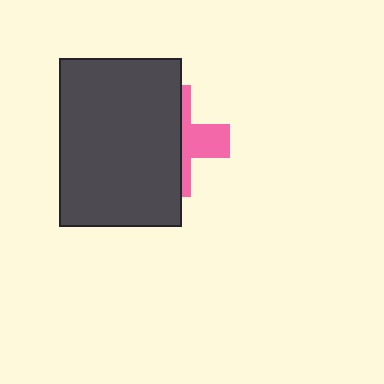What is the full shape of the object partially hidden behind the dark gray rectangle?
The partially hidden object is a pink cross.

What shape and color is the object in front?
The object in front is a dark gray rectangle.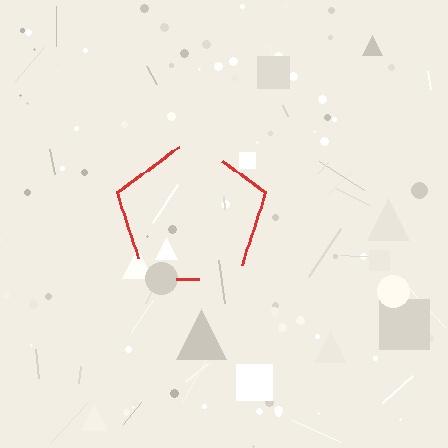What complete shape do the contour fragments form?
The contour fragments form a pentagon.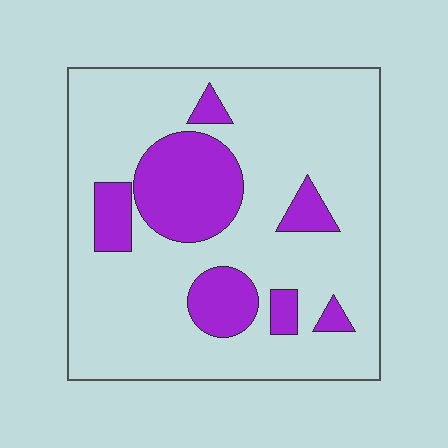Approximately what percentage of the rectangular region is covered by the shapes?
Approximately 20%.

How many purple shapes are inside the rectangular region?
7.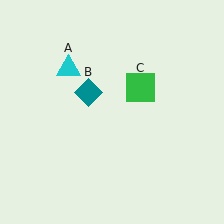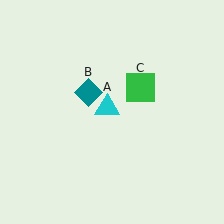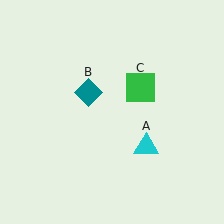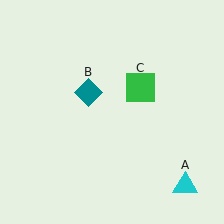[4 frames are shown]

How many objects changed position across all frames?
1 object changed position: cyan triangle (object A).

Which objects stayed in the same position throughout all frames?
Teal diamond (object B) and green square (object C) remained stationary.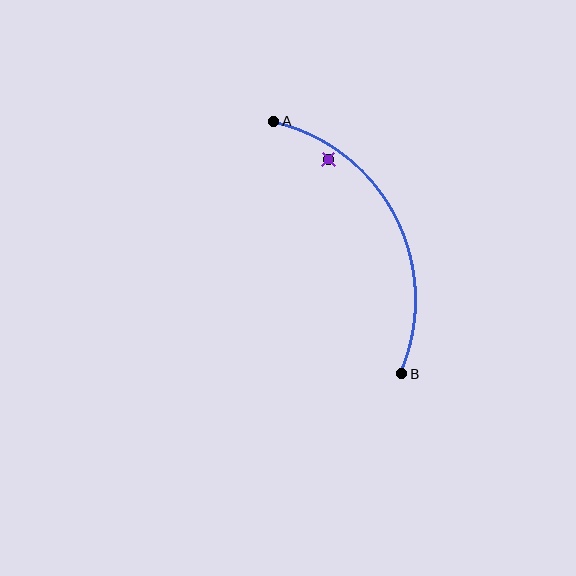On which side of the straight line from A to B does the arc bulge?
The arc bulges to the right of the straight line connecting A and B.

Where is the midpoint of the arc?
The arc midpoint is the point on the curve farthest from the straight line joining A and B. It sits to the right of that line.